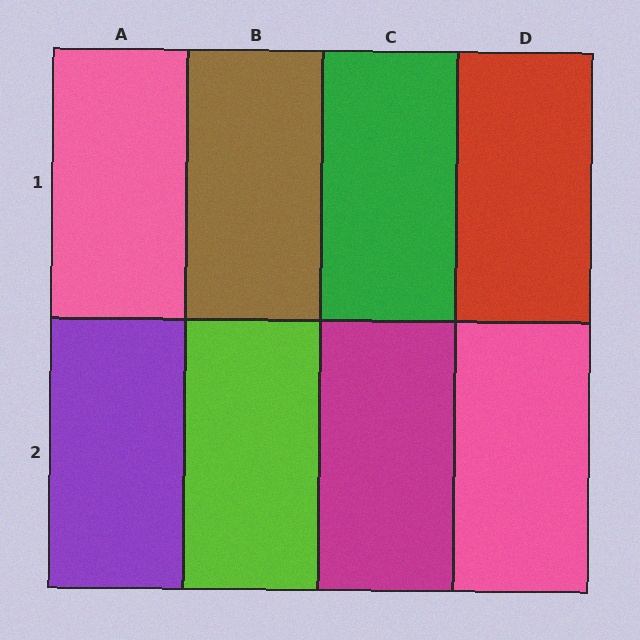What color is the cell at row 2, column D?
Pink.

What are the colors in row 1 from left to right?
Pink, brown, green, red.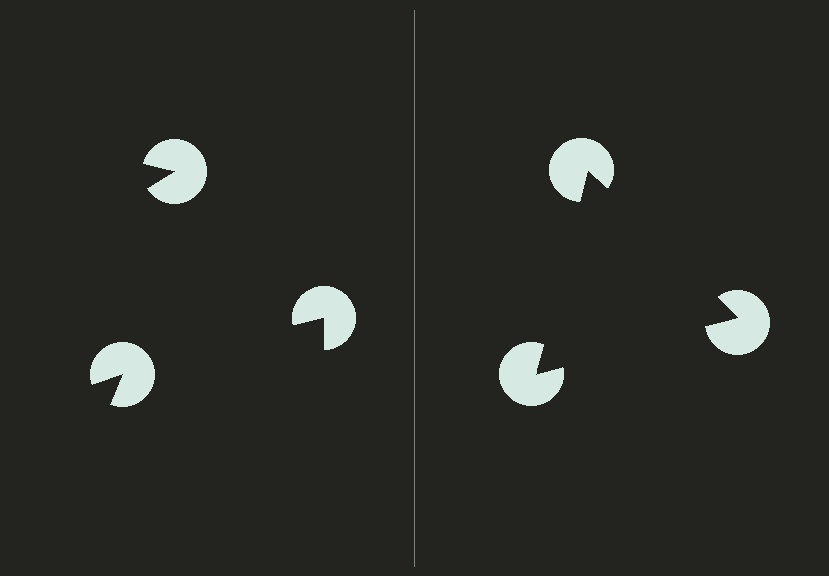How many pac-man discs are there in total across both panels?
6 — 3 on each side.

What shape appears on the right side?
An illusory triangle.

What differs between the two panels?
The pac-man discs are positioned identically on both sides; only the wedge orientations differ. On the right they align to a triangle; on the left they are misaligned.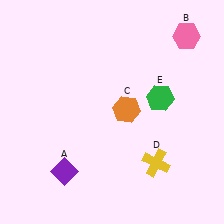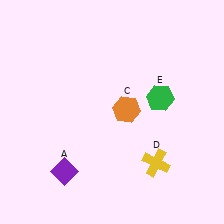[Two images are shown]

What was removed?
The pink hexagon (B) was removed in Image 2.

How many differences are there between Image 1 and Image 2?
There is 1 difference between the two images.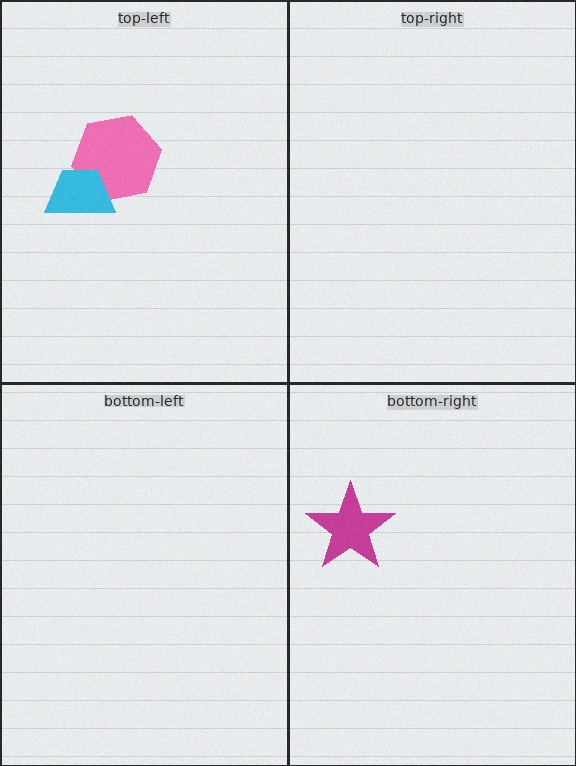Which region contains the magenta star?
The bottom-right region.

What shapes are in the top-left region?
The pink hexagon, the cyan trapezoid.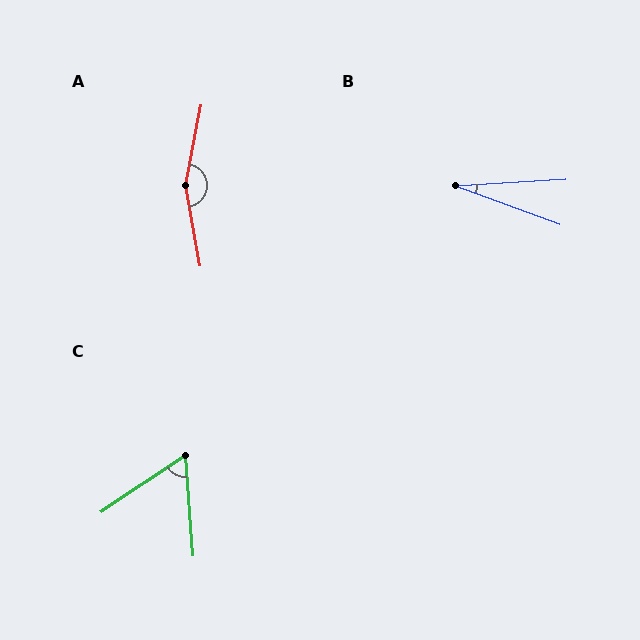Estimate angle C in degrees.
Approximately 60 degrees.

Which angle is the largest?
A, at approximately 159 degrees.